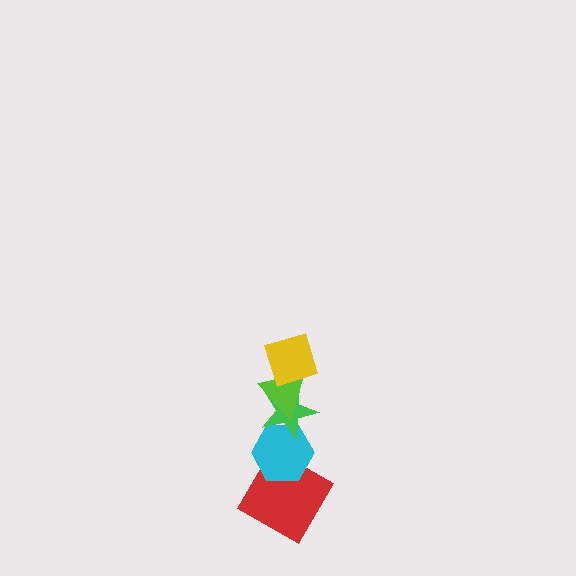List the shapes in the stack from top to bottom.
From top to bottom: the yellow square, the lime triangle, the green star, the cyan hexagon, the red square.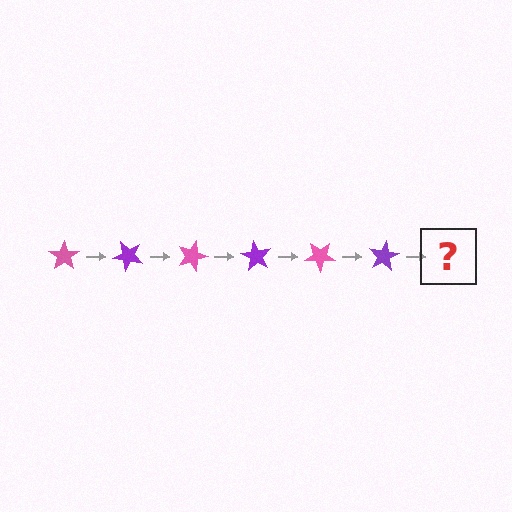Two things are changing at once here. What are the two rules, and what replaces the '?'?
The two rules are that it rotates 45 degrees each step and the color cycles through pink and purple. The '?' should be a pink star, rotated 270 degrees from the start.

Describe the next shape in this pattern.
It should be a pink star, rotated 270 degrees from the start.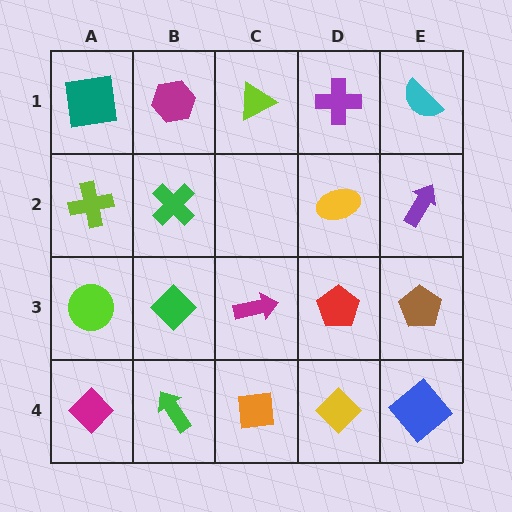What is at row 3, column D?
A red pentagon.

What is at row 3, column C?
A magenta arrow.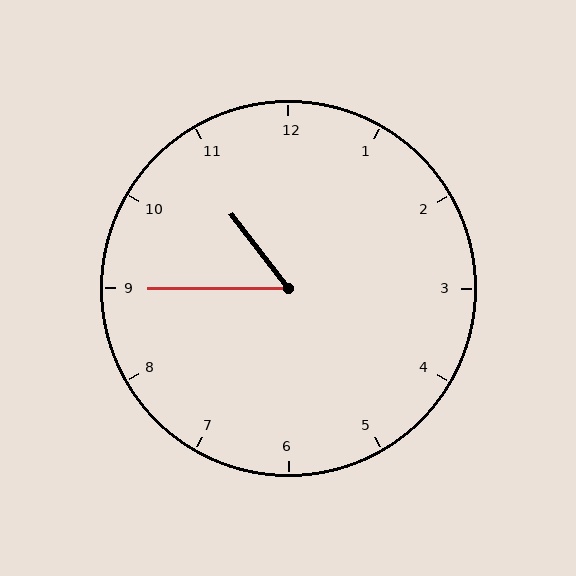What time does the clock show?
10:45.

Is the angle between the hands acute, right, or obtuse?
It is acute.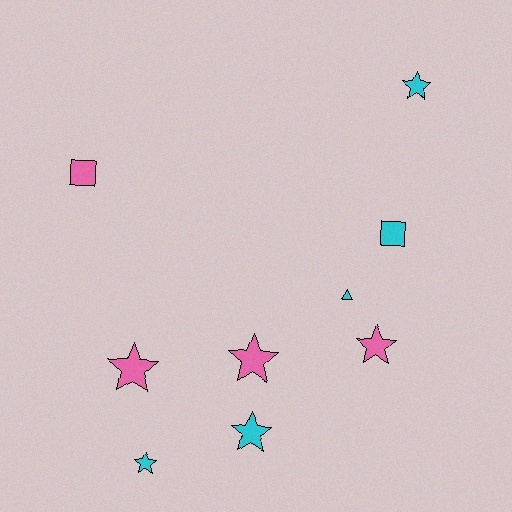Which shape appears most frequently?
Star, with 6 objects.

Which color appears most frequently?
Cyan, with 5 objects.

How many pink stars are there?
There are 3 pink stars.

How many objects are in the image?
There are 9 objects.